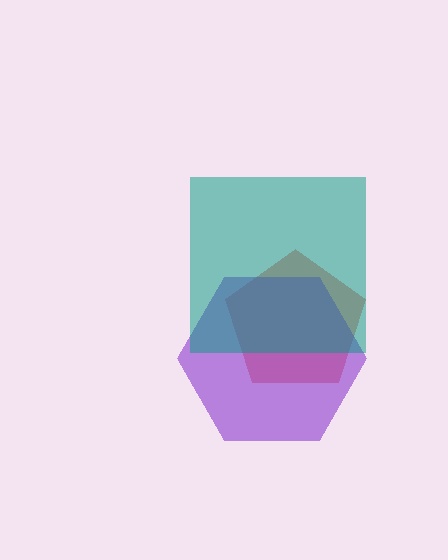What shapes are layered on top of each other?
The layered shapes are: a red pentagon, a purple hexagon, a teal square.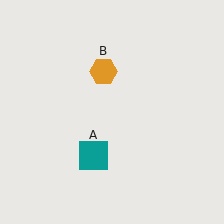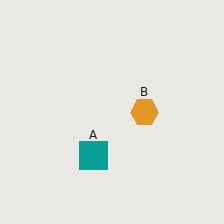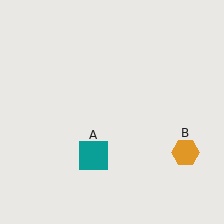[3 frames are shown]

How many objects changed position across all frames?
1 object changed position: orange hexagon (object B).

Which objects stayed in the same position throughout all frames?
Teal square (object A) remained stationary.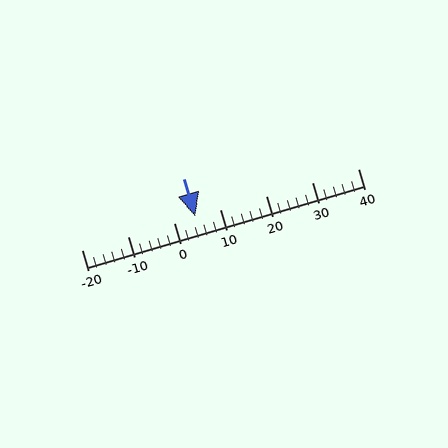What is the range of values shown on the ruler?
The ruler shows values from -20 to 40.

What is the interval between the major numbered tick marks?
The major tick marks are spaced 10 units apart.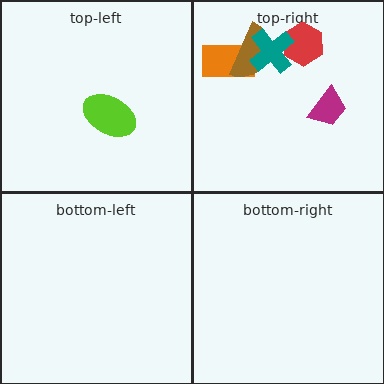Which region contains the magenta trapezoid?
The top-right region.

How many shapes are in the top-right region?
5.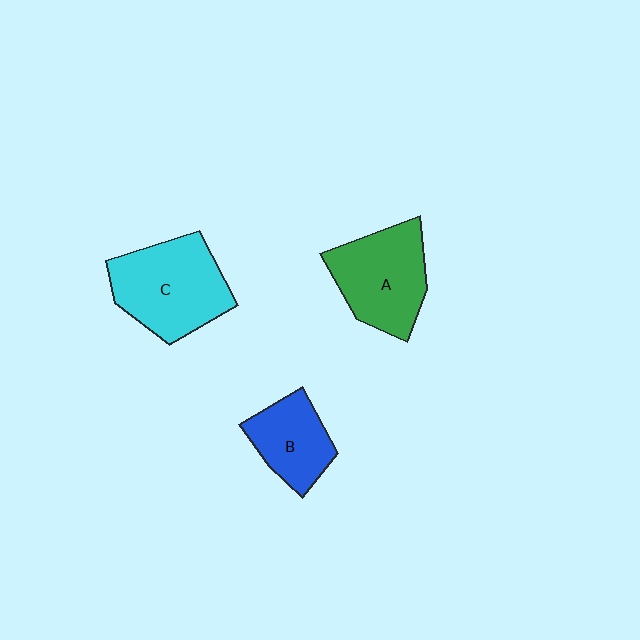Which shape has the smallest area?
Shape B (blue).